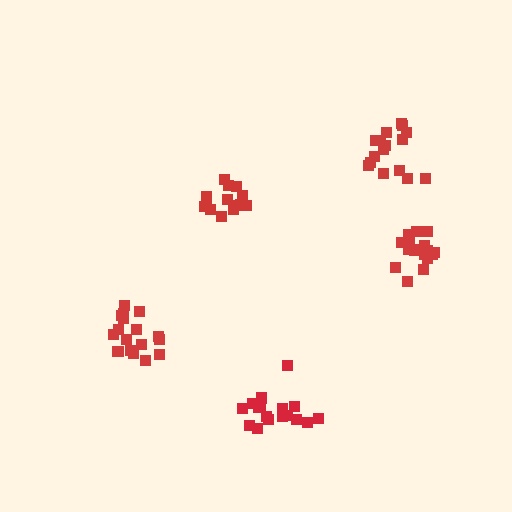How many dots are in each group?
Group 1: 17 dots, Group 2: 17 dots, Group 3: 17 dots, Group 4: 15 dots, Group 5: 16 dots (82 total).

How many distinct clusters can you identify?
There are 5 distinct clusters.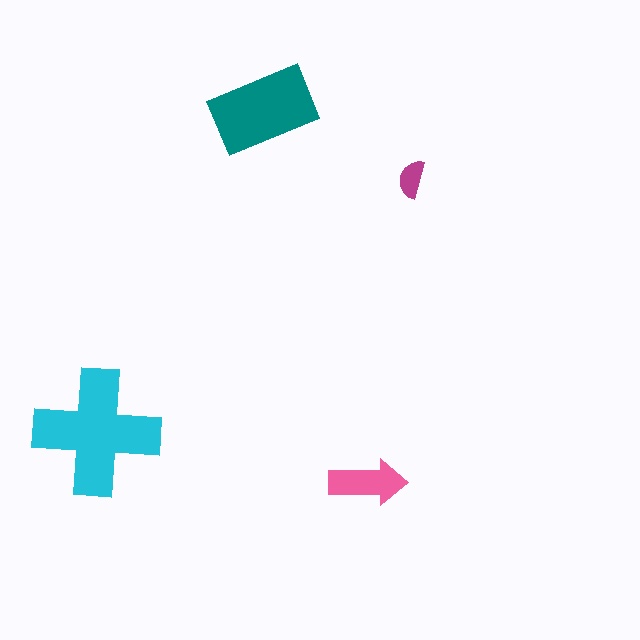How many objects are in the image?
There are 4 objects in the image.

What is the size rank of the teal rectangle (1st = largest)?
2nd.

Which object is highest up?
The teal rectangle is topmost.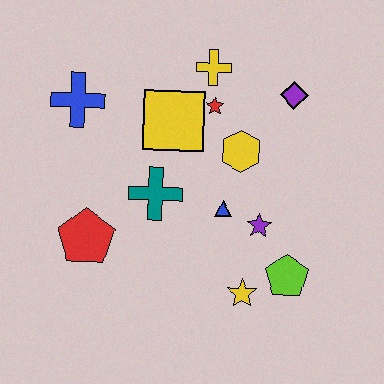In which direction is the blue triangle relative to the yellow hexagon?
The blue triangle is below the yellow hexagon.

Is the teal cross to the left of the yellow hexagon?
Yes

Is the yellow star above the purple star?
No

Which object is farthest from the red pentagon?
The purple diamond is farthest from the red pentagon.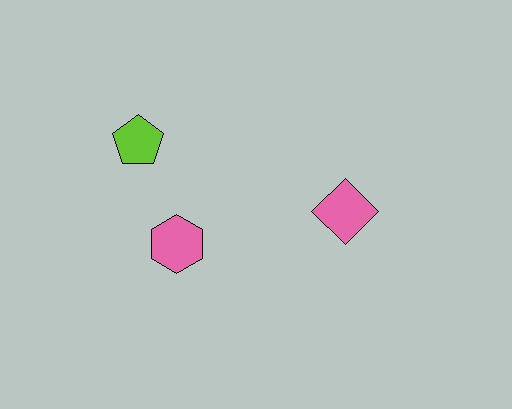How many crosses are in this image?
There are no crosses.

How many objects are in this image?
There are 3 objects.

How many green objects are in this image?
There are no green objects.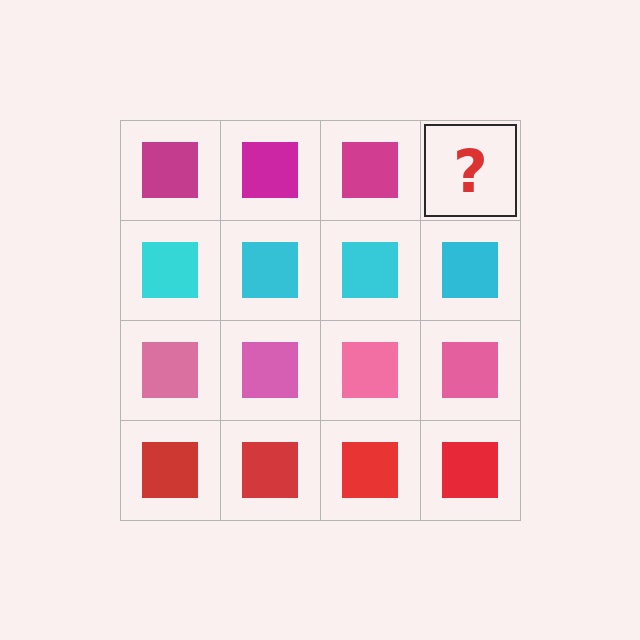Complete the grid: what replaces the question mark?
The question mark should be replaced with a magenta square.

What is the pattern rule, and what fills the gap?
The rule is that each row has a consistent color. The gap should be filled with a magenta square.